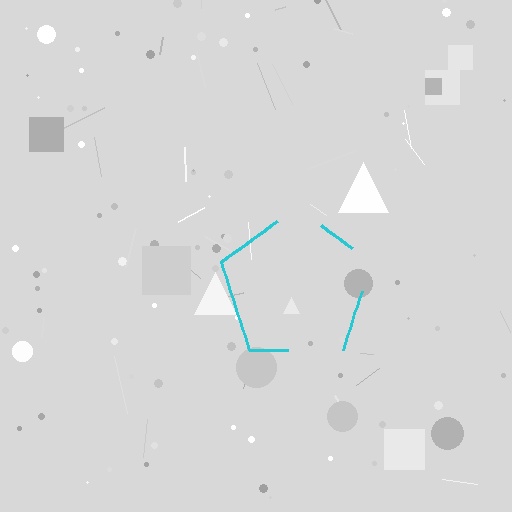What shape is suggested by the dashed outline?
The dashed outline suggests a pentagon.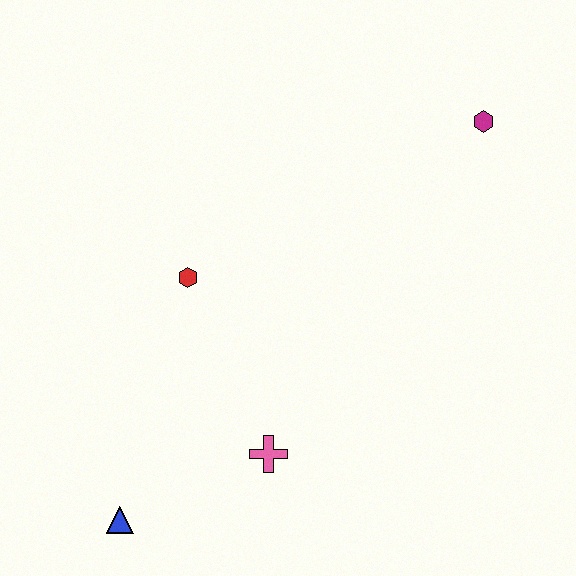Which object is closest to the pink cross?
The blue triangle is closest to the pink cross.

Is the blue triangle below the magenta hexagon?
Yes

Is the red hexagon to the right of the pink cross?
No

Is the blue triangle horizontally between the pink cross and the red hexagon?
No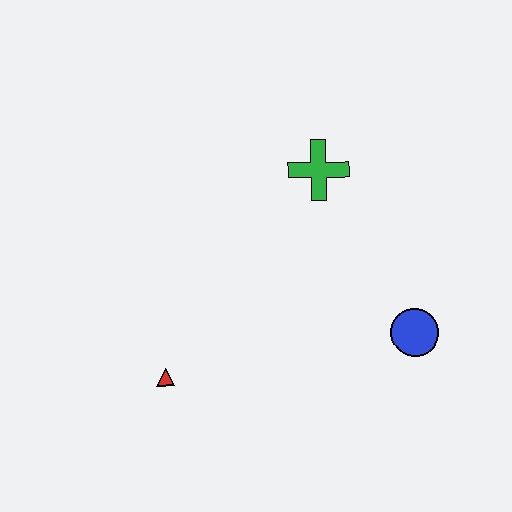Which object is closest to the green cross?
The blue circle is closest to the green cross.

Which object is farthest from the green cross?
The red triangle is farthest from the green cross.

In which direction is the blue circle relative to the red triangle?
The blue circle is to the right of the red triangle.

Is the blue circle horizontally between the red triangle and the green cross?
No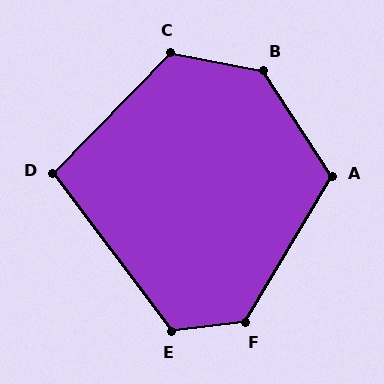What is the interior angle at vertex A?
Approximately 116 degrees (obtuse).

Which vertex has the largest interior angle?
B, at approximately 134 degrees.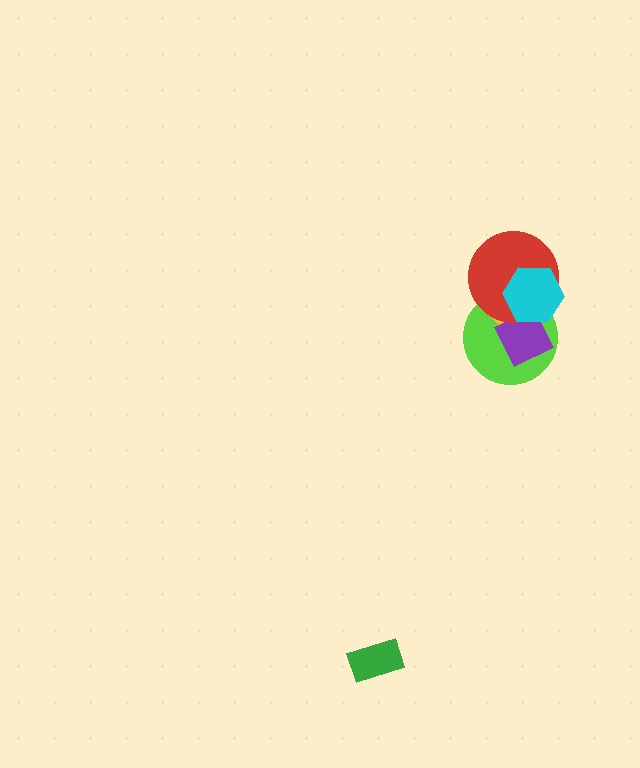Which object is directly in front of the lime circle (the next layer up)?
The yellow triangle is directly in front of the lime circle.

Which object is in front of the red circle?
The cyan hexagon is in front of the red circle.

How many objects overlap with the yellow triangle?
4 objects overlap with the yellow triangle.